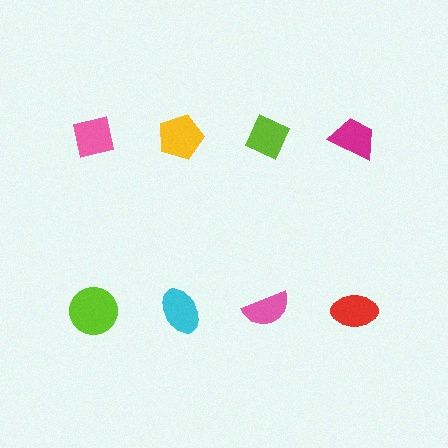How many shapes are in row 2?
4 shapes.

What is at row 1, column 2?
A yellow pentagon.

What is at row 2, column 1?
A lime circle.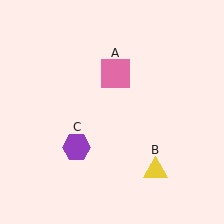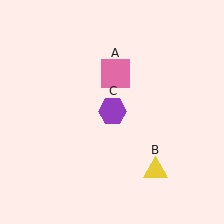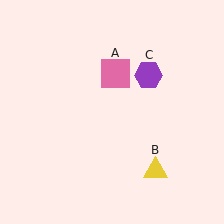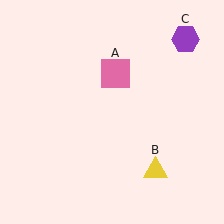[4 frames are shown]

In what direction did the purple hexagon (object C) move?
The purple hexagon (object C) moved up and to the right.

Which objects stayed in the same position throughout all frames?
Pink square (object A) and yellow triangle (object B) remained stationary.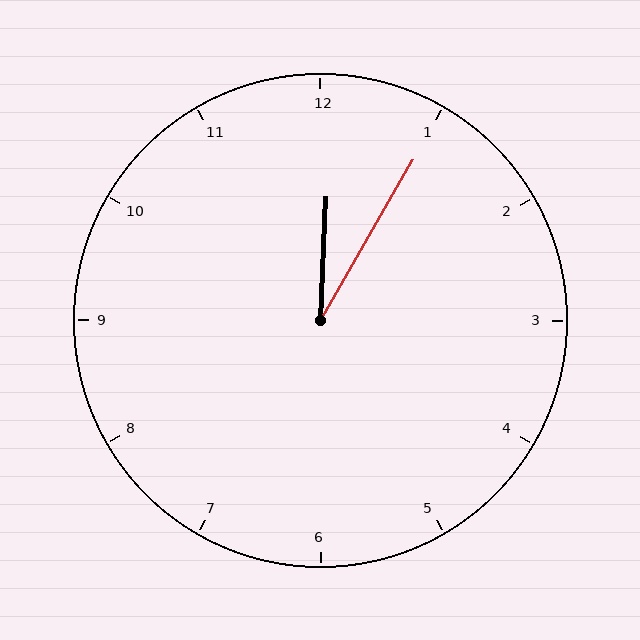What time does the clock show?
12:05.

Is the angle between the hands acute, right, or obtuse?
It is acute.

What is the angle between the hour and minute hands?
Approximately 28 degrees.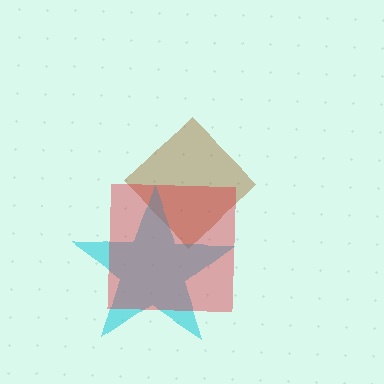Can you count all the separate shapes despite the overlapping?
Yes, there are 3 separate shapes.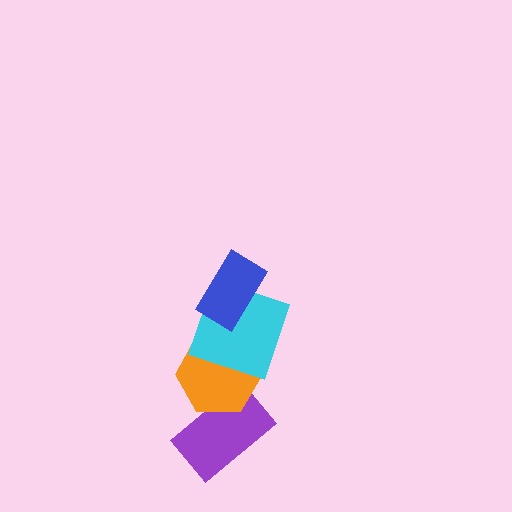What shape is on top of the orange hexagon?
The cyan square is on top of the orange hexagon.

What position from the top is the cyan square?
The cyan square is 2nd from the top.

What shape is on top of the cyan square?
The blue rectangle is on top of the cyan square.